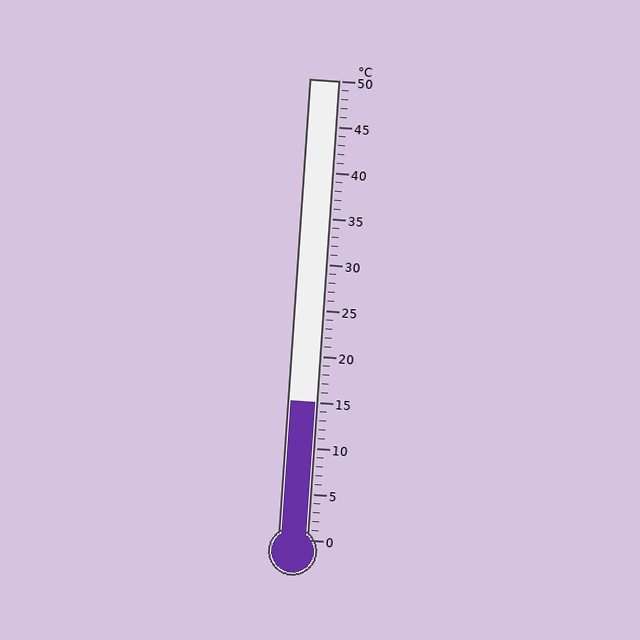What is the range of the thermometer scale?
The thermometer scale ranges from 0°C to 50°C.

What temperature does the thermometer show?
The thermometer shows approximately 15°C.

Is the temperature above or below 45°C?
The temperature is below 45°C.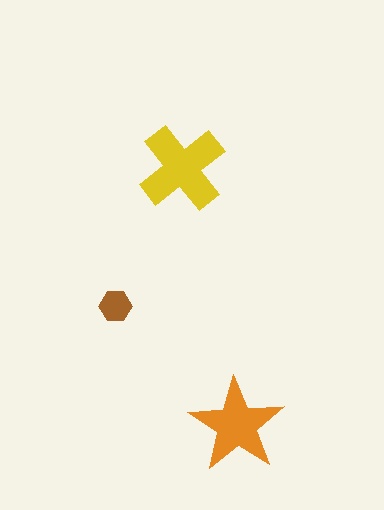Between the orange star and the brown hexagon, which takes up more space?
The orange star.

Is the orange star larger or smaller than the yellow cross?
Smaller.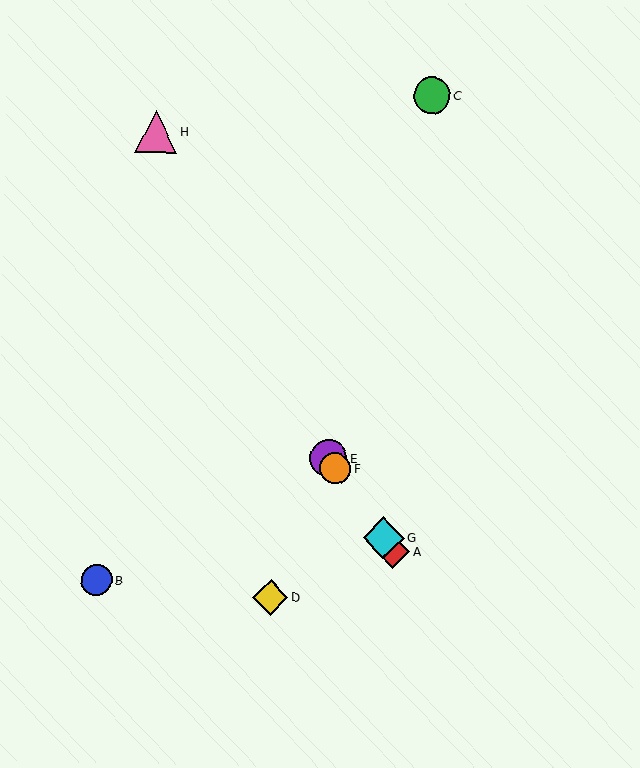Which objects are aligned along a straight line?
Objects A, E, F, G are aligned along a straight line.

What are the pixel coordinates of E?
Object E is at (329, 458).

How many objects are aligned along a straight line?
4 objects (A, E, F, G) are aligned along a straight line.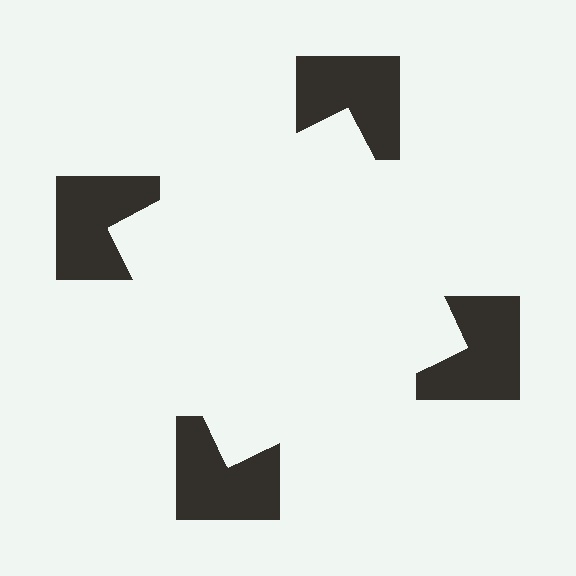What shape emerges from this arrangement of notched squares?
An illusory square — its edges are inferred from the aligned wedge cuts in the notched squares, not physically drawn.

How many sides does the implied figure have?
4 sides.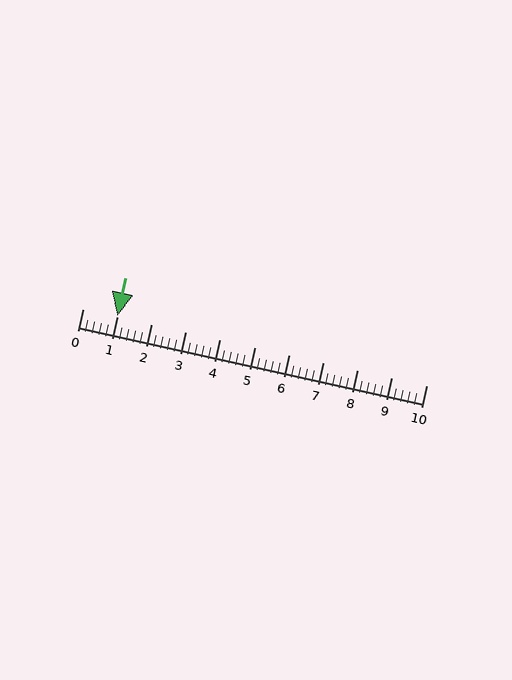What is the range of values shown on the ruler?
The ruler shows values from 0 to 10.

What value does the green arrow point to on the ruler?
The green arrow points to approximately 1.0.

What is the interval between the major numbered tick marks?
The major tick marks are spaced 1 units apart.